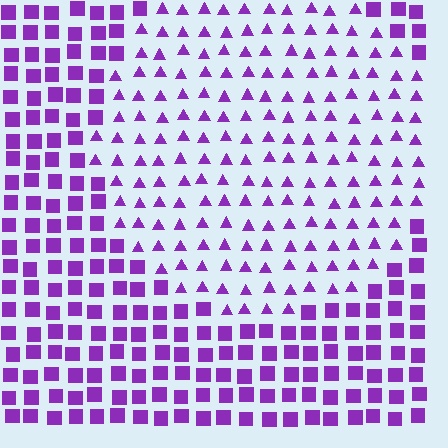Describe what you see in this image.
The image is filled with small purple elements arranged in a uniform grid. A circle-shaped region contains triangles, while the surrounding area contains squares. The boundary is defined purely by the change in element shape.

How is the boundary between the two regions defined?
The boundary is defined by a change in element shape: triangles inside vs. squares outside. All elements share the same color and spacing.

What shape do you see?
I see a circle.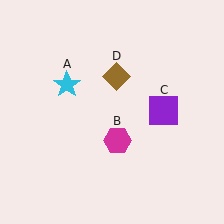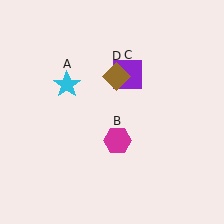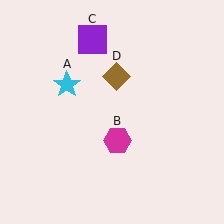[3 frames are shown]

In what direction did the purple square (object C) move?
The purple square (object C) moved up and to the left.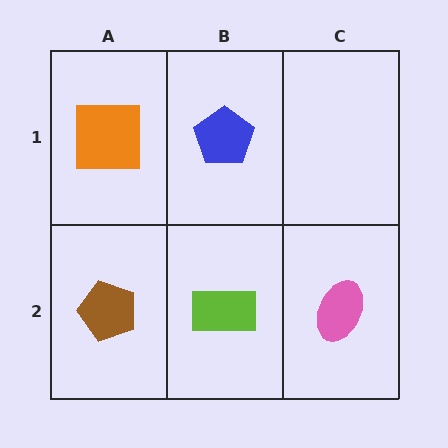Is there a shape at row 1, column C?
No, that cell is empty.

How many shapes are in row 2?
3 shapes.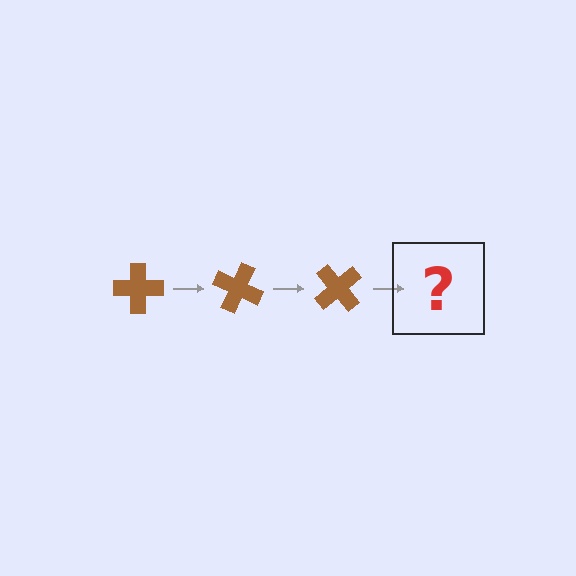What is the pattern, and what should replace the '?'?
The pattern is that the cross rotates 25 degrees each step. The '?' should be a brown cross rotated 75 degrees.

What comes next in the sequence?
The next element should be a brown cross rotated 75 degrees.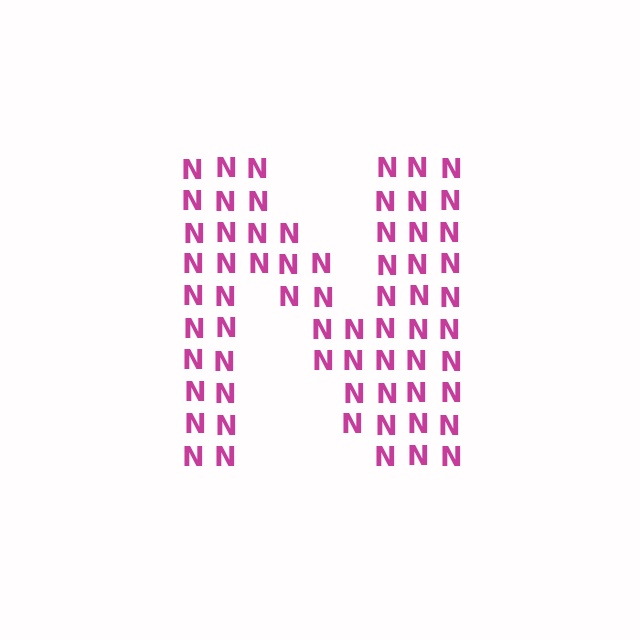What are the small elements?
The small elements are letter N's.